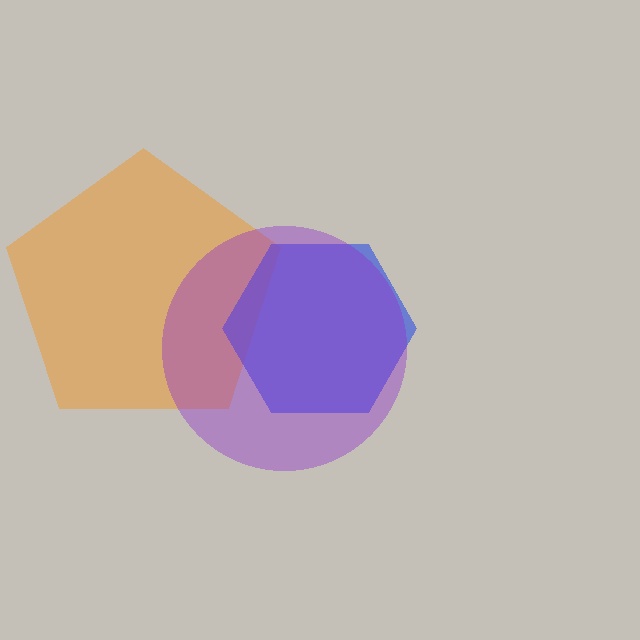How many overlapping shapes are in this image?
There are 3 overlapping shapes in the image.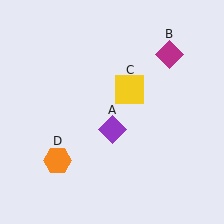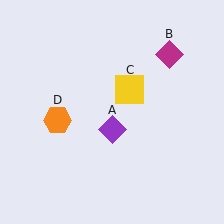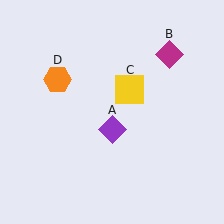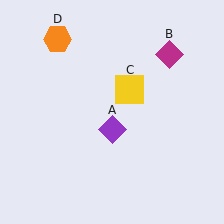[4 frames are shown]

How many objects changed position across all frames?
1 object changed position: orange hexagon (object D).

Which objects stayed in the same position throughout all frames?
Purple diamond (object A) and magenta diamond (object B) and yellow square (object C) remained stationary.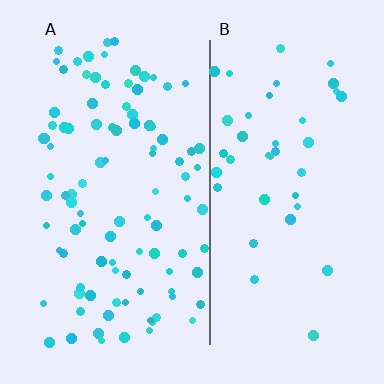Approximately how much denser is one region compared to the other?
Approximately 2.4× — region A over region B.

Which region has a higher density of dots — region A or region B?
A (the left).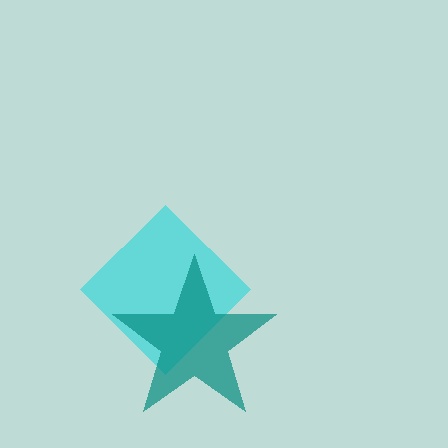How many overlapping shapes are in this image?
There are 2 overlapping shapes in the image.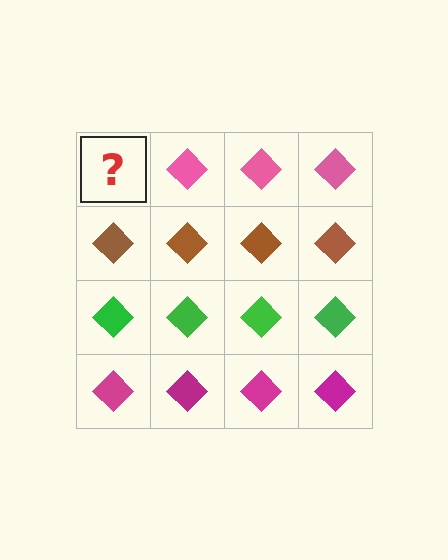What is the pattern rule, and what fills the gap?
The rule is that each row has a consistent color. The gap should be filled with a pink diamond.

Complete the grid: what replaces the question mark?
The question mark should be replaced with a pink diamond.